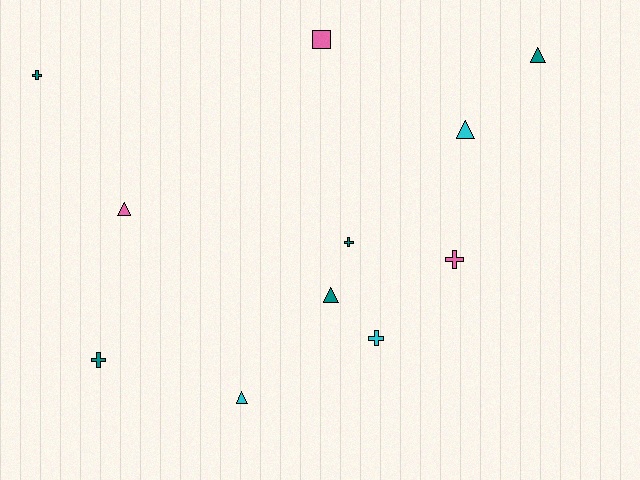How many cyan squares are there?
There are no cyan squares.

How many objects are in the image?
There are 11 objects.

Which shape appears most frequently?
Cross, with 5 objects.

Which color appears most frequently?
Teal, with 5 objects.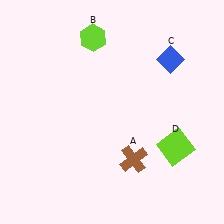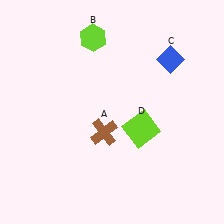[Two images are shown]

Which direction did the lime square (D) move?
The lime square (D) moved left.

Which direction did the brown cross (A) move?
The brown cross (A) moved left.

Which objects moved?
The objects that moved are: the brown cross (A), the lime square (D).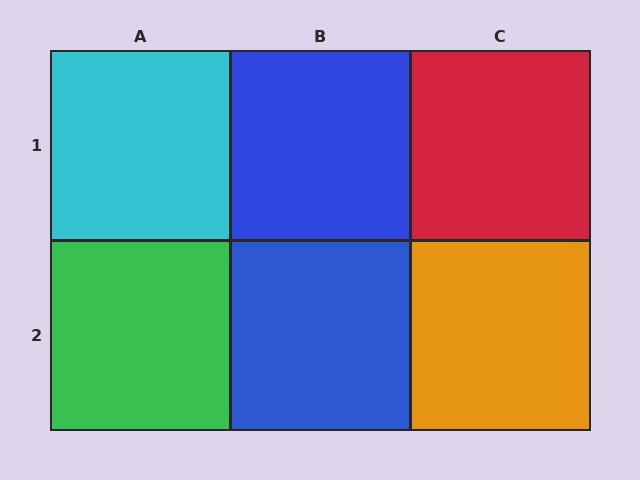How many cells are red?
1 cell is red.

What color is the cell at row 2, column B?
Blue.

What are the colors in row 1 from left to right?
Cyan, blue, red.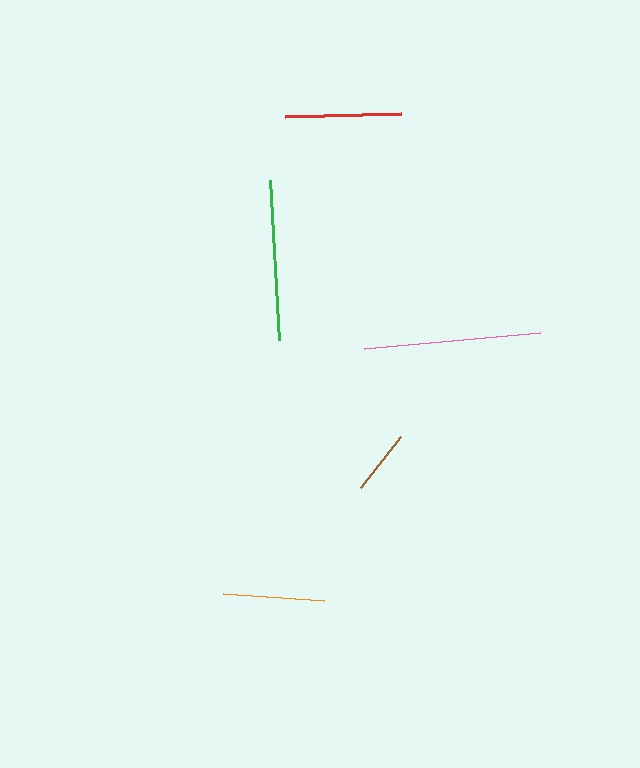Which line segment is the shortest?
The brown line is the shortest at approximately 65 pixels.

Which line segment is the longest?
The pink line is the longest at approximately 177 pixels.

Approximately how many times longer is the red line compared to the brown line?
The red line is approximately 1.8 times the length of the brown line.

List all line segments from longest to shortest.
From longest to shortest: pink, green, red, orange, brown.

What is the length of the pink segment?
The pink segment is approximately 177 pixels long.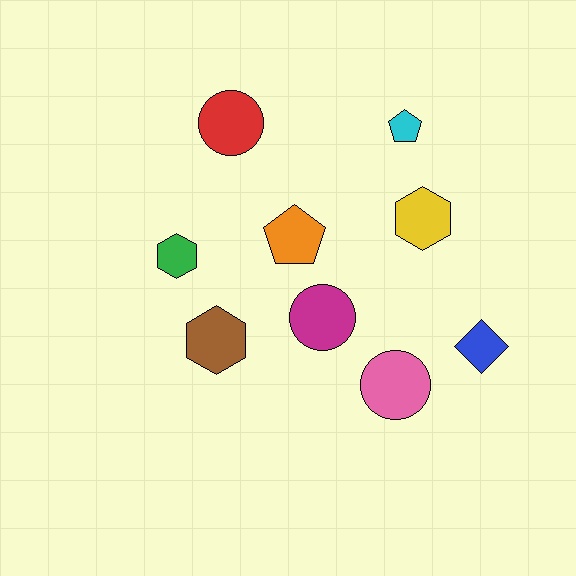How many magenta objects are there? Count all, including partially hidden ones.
There is 1 magenta object.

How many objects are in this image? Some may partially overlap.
There are 9 objects.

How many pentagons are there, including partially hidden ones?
There are 2 pentagons.